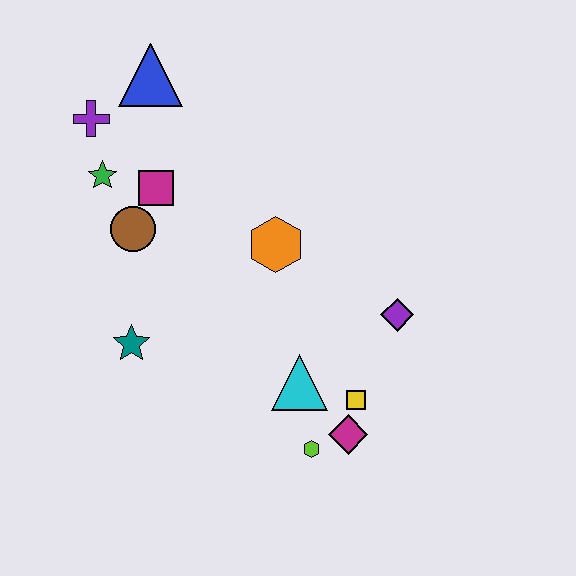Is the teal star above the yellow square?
Yes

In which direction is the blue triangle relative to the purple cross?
The blue triangle is to the right of the purple cross.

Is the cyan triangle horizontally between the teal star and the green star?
No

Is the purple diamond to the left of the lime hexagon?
No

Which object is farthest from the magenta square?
The magenta diamond is farthest from the magenta square.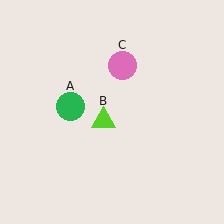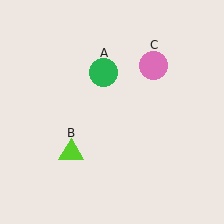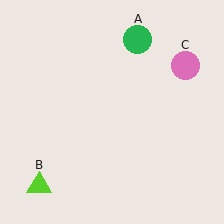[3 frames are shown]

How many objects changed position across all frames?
3 objects changed position: green circle (object A), lime triangle (object B), pink circle (object C).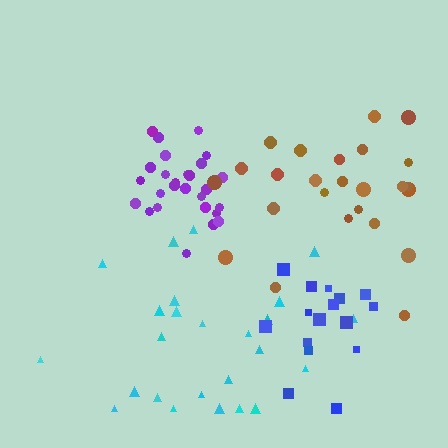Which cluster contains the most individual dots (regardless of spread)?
Purple (28).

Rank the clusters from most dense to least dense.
purple, blue, brown, cyan.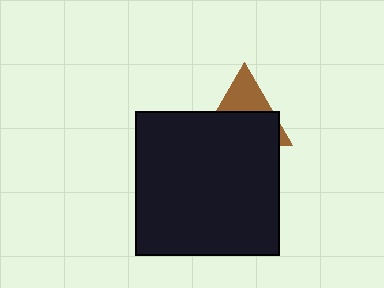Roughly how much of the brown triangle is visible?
A small part of it is visible (roughly 39%).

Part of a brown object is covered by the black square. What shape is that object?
It is a triangle.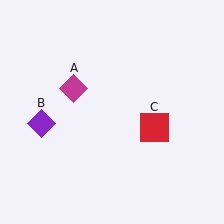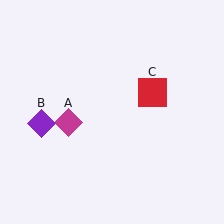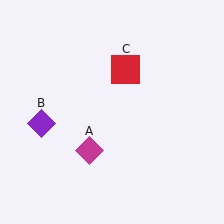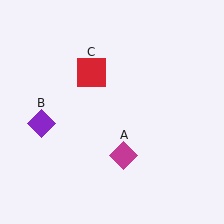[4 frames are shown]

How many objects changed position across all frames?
2 objects changed position: magenta diamond (object A), red square (object C).